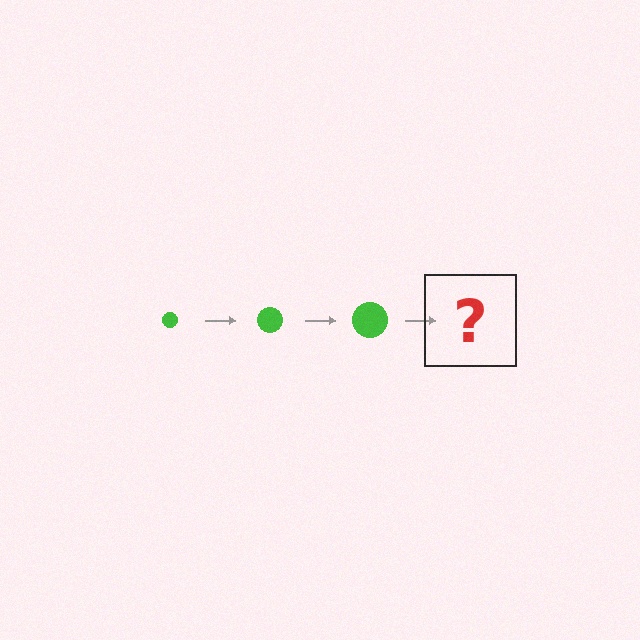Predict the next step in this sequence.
The next step is a green circle, larger than the previous one.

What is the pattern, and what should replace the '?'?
The pattern is that the circle gets progressively larger each step. The '?' should be a green circle, larger than the previous one.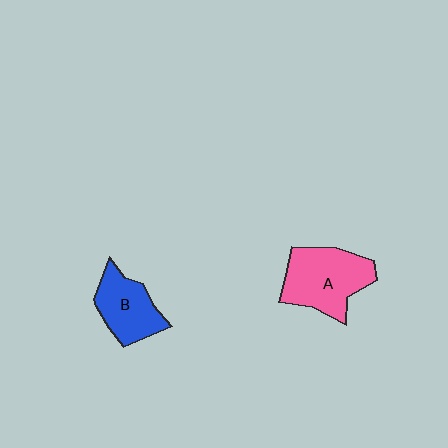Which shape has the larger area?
Shape A (pink).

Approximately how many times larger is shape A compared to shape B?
Approximately 1.4 times.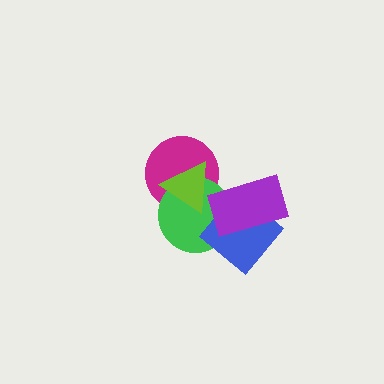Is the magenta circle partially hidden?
Yes, it is partially covered by another shape.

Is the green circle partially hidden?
Yes, it is partially covered by another shape.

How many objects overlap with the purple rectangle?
2 objects overlap with the purple rectangle.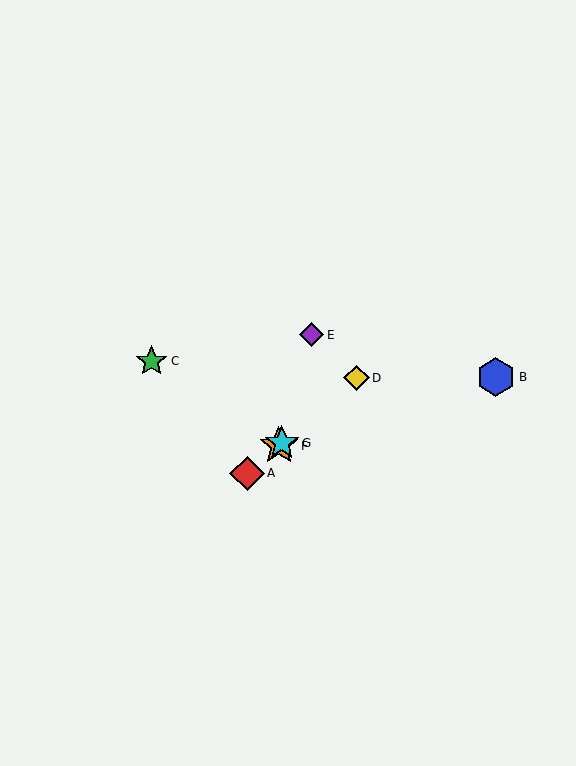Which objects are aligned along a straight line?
Objects A, D, F, G are aligned along a straight line.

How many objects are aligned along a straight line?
4 objects (A, D, F, G) are aligned along a straight line.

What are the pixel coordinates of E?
Object E is at (312, 335).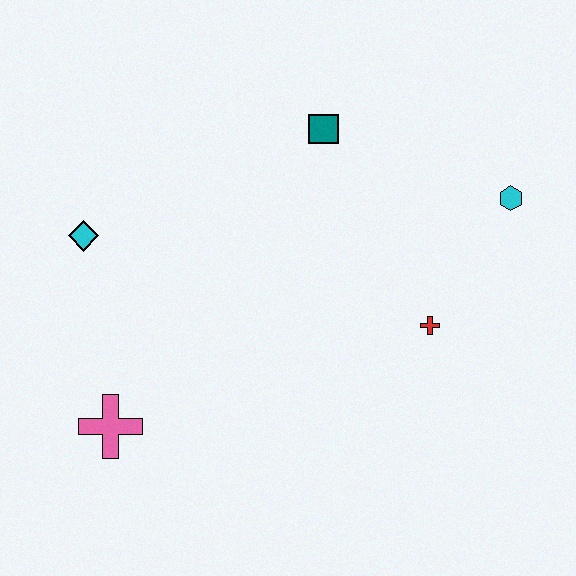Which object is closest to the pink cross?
The cyan diamond is closest to the pink cross.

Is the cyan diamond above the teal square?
No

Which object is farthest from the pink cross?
The cyan hexagon is farthest from the pink cross.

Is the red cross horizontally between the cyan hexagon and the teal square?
Yes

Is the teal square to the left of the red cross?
Yes